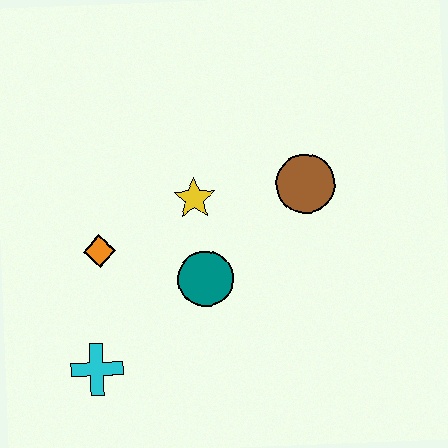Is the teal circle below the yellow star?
Yes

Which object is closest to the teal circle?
The yellow star is closest to the teal circle.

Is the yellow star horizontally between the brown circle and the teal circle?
No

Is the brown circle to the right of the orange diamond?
Yes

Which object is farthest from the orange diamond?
The brown circle is farthest from the orange diamond.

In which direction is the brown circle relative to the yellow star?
The brown circle is to the right of the yellow star.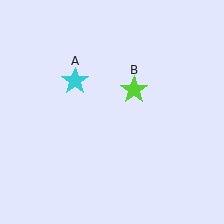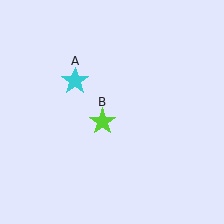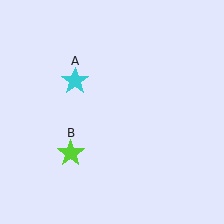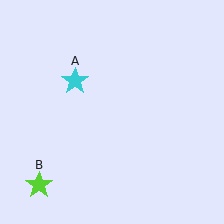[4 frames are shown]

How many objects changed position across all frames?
1 object changed position: lime star (object B).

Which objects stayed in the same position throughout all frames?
Cyan star (object A) remained stationary.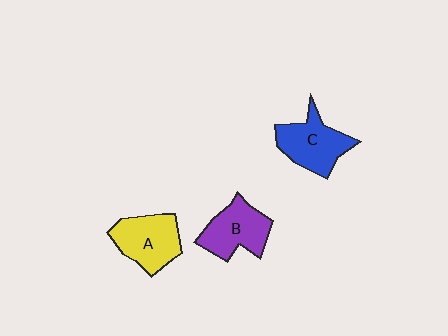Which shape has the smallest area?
Shape B (purple).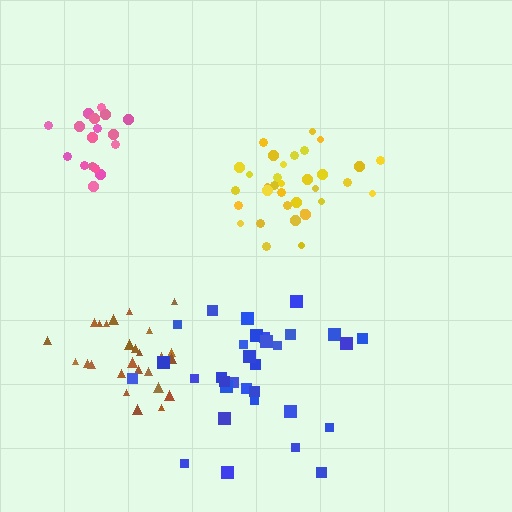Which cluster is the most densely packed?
Brown.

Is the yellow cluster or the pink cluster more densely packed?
Pink.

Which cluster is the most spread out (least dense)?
Blue.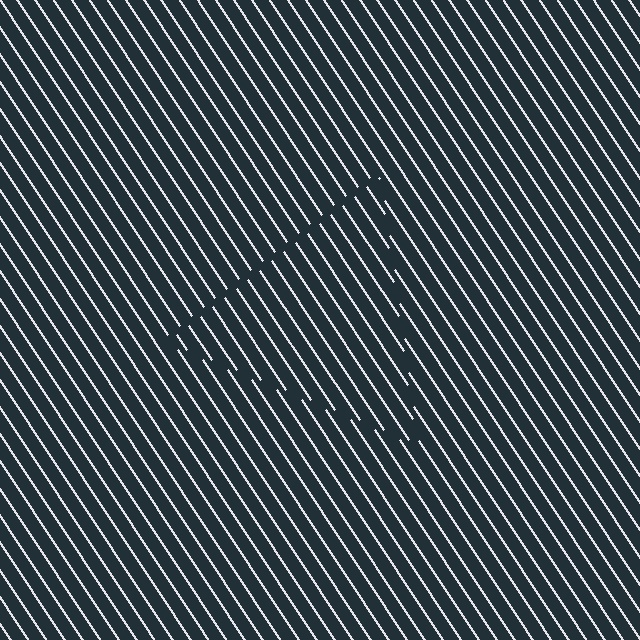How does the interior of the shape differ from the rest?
The interior of the shape contains the same grating, shifted by half a period — the contour is defined by the phase discontinuity where line-ends from the inner and outer gratings abut.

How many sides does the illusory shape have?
3 sides — the line-ends trace a triangle.